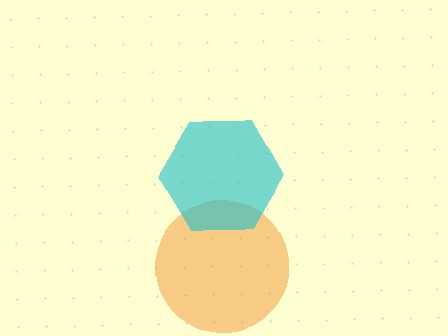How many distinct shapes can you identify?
There are 2 distinct shapes: an orange circle, a cyan hexagon.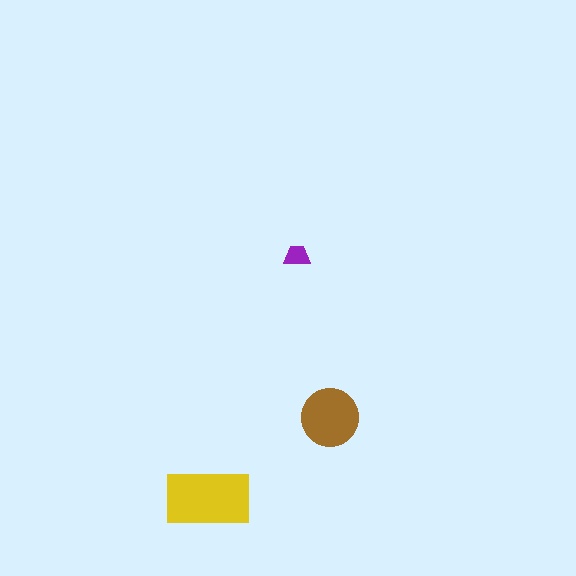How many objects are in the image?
There are 3 objects in the image.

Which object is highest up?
The purple trapezoid is topmost.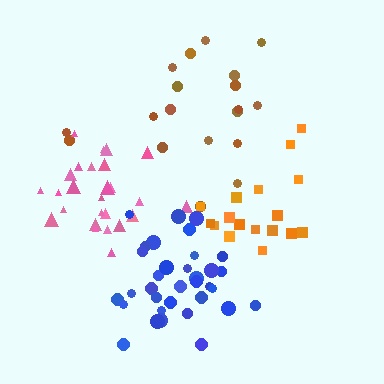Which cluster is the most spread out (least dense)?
Brown.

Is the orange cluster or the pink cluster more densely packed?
Pink.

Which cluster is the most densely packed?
Pink.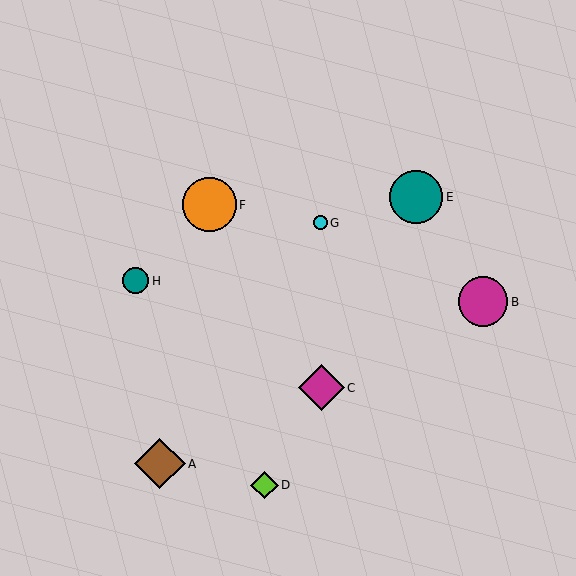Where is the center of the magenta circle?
The center of the magenta circle is at (483, 302).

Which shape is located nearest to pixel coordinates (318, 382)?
The magenta diamond (labeled C) at (321, 388) is nearest to that location.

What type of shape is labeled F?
Shape F is an orange circle.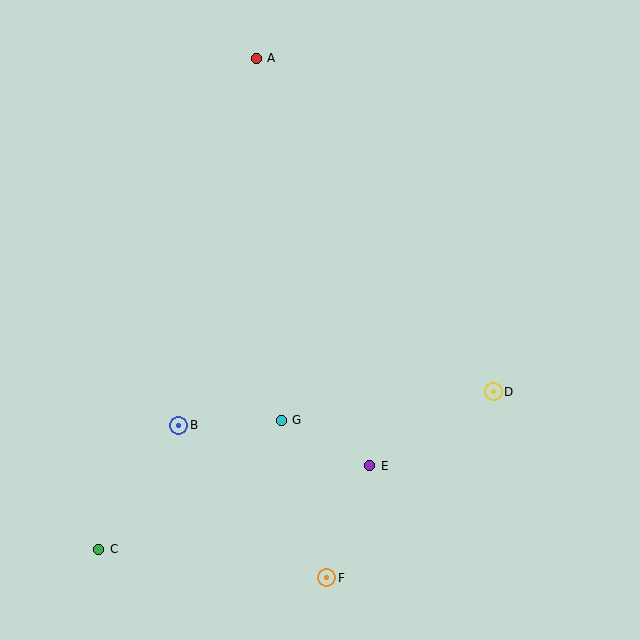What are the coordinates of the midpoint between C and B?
The midpoint between C and B is at (139, 487).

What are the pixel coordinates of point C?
Point C is at (99, 549).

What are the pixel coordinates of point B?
Point B is at (179, 426).